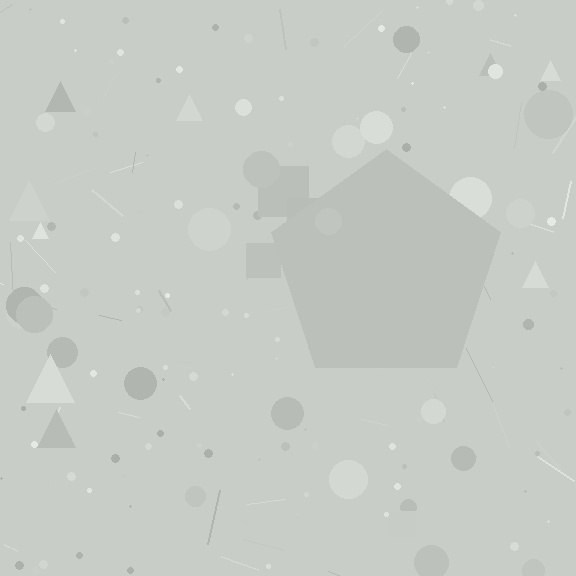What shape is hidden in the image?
A pentagon is hidden in the image.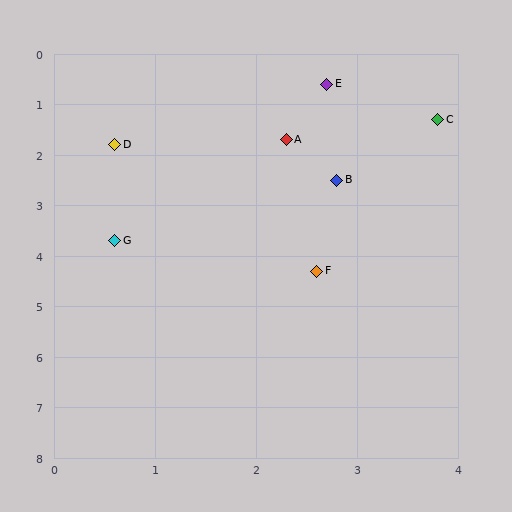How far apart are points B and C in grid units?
Points B and C are about 1.6 grid units apart.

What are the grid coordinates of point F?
Point F is at approximately (2.6, 4.3).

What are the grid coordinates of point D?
Point D is at approximately (0.6, 1.8).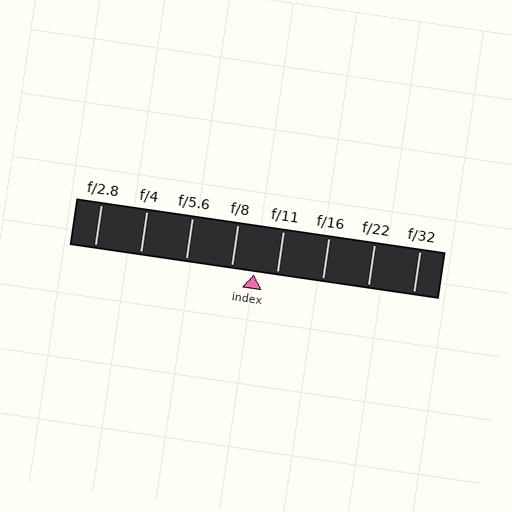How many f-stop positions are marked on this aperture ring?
There are 8 f-stop positions marked.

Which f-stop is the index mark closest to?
The index mark is closest to f/11.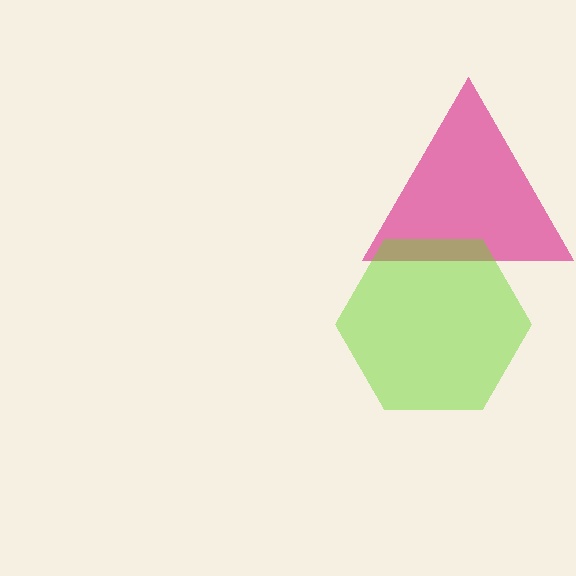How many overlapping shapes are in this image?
There are 2 overlapping shapes in the image.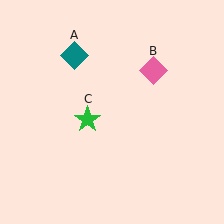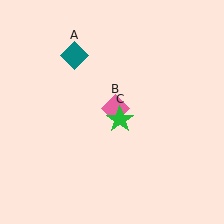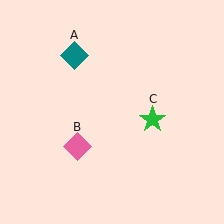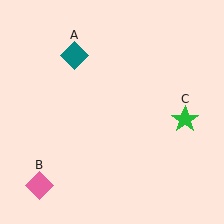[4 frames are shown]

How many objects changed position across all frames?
2 objects changed position: pink diamond (object B), green star (object C).